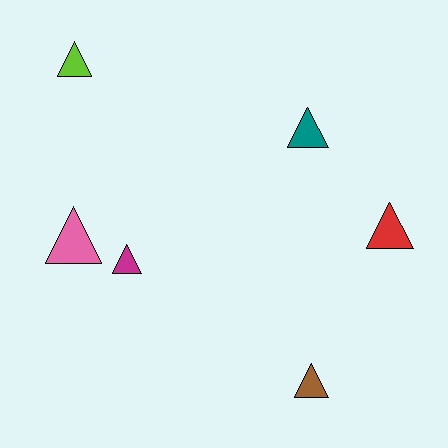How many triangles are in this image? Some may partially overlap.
There are 6 triangles.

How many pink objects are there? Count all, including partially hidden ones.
There is 1 pink object.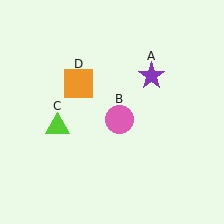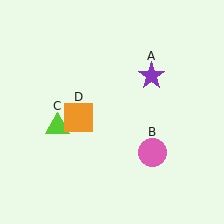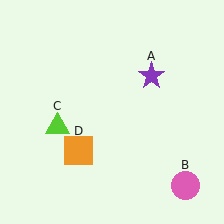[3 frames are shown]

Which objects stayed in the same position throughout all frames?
Purple star (object A) and lime triangle (object C) remained stationary.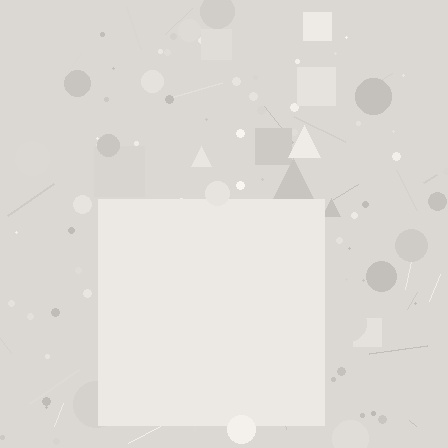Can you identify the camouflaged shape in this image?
The camouflaged shape is a square.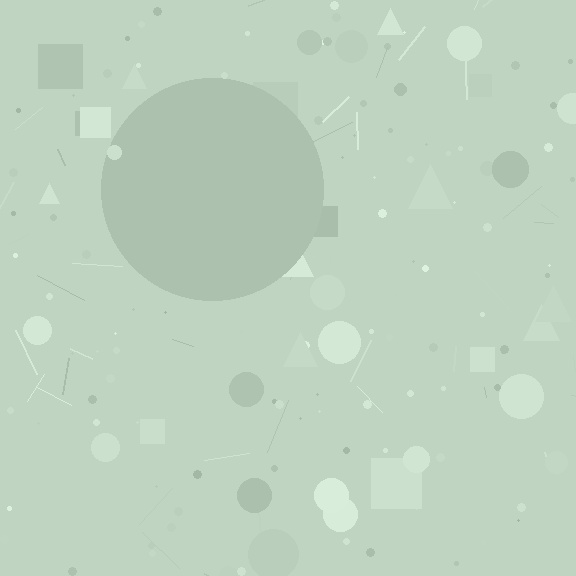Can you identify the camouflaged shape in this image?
The camouflaged shape is a circle.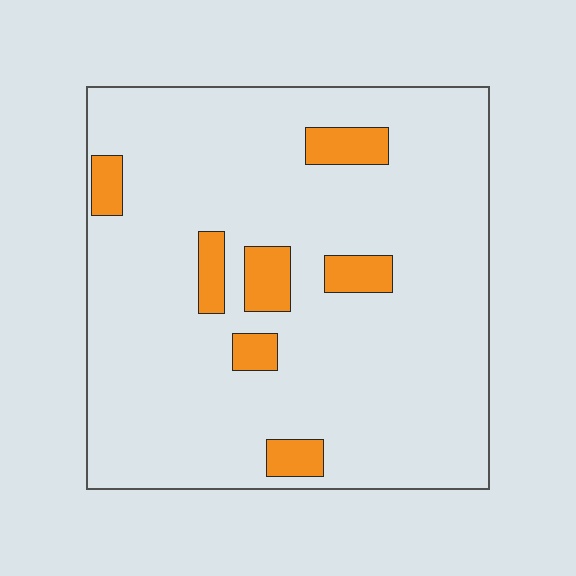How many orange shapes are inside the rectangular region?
7.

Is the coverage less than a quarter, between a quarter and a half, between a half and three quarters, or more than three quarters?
Less than a quarter.